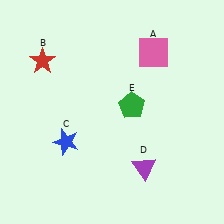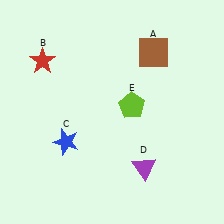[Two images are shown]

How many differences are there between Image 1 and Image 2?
There are 2 differences between the two images.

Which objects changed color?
A changed from pink to brown. E changed from green to lime.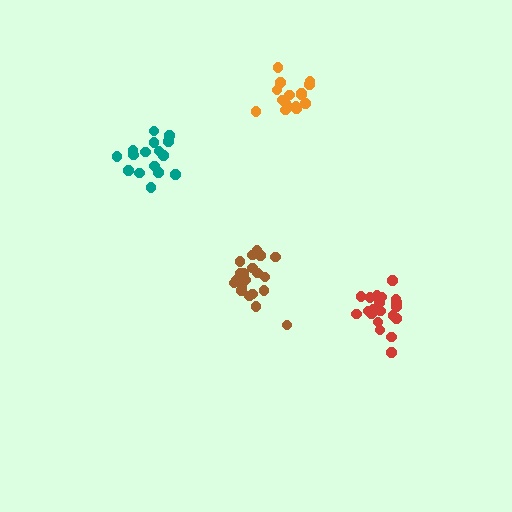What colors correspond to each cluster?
The clusters are colored: red, brown, teal, orange.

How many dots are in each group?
Group 1: 21 dots, Group 2: 21 dots, Group 3: 16 dots, Group 4: 16 dots (74 total).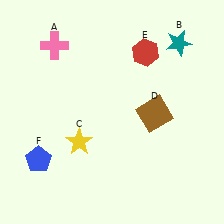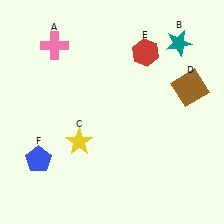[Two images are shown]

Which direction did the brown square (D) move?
The brown square (D) moved right.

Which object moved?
The brown square (D) moved right.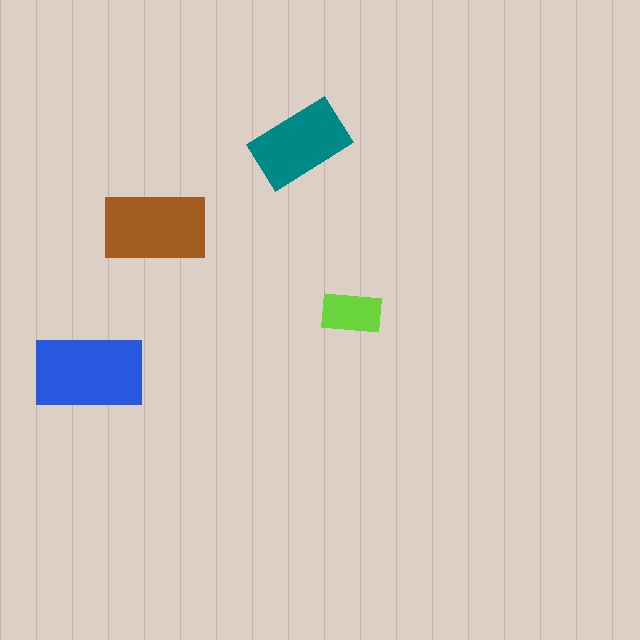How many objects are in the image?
There are 4 objects in the image.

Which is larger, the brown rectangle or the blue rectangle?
The blue one.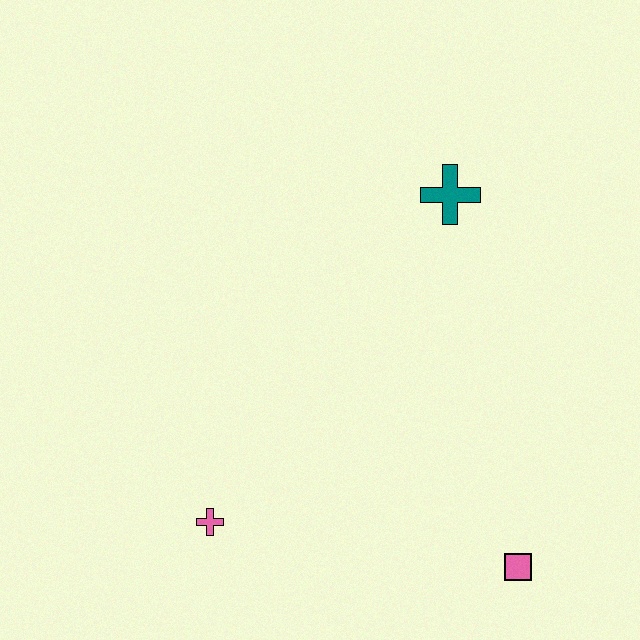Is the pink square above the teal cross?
No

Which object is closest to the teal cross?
The pink square is closest to the teal cross.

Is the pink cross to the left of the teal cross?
Yes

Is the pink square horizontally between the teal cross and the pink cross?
No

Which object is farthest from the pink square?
The teal cross is farthest from the pink square.